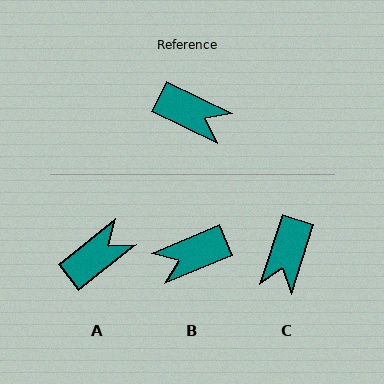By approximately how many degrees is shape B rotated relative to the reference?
Approximately 132 degrees clockwise.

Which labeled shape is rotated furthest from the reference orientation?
B, about 132 degrees away.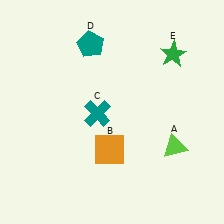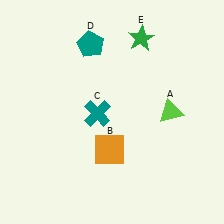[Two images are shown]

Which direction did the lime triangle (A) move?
The lime triangle (A) moved up.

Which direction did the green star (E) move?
The green star (E) moved left.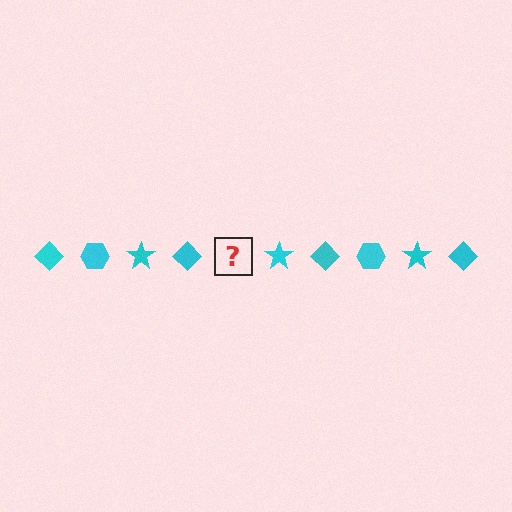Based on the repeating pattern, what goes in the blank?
The blank should be a cyan hexagon.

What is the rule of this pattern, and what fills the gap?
The rule is that the pattern cycles through diamond, hexagon, star shapes in cyan. The gap should be filled with a cyan hexagon.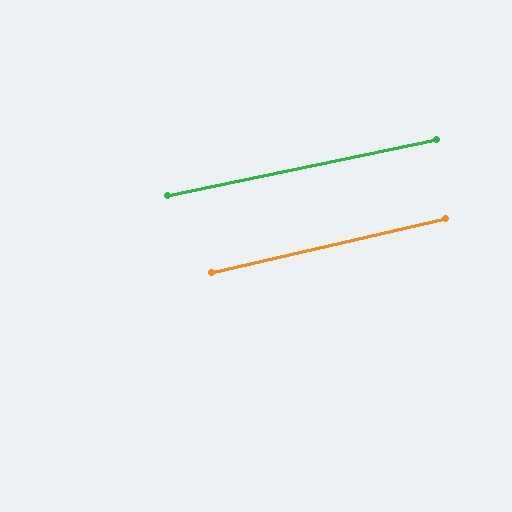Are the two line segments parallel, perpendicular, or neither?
Parallel — their directions differ by only 1.5°.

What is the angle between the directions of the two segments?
Approximately 1 degree.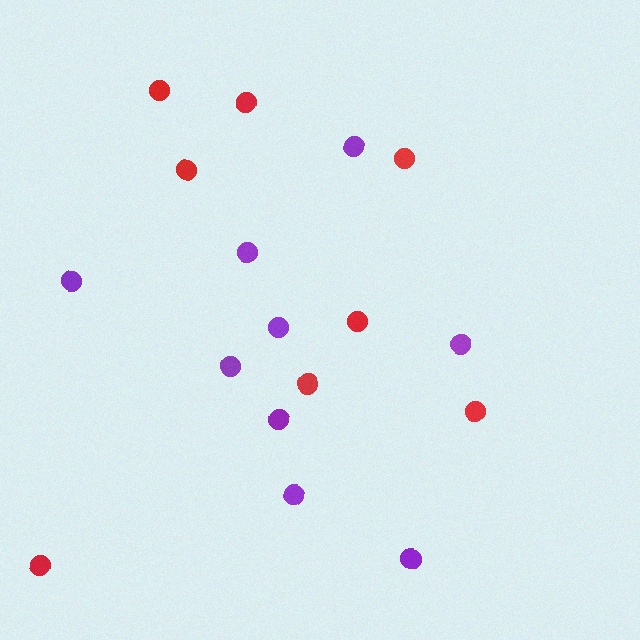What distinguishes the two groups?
There are 2 groups: one group of purple circles (9) and one group of red circles (8).